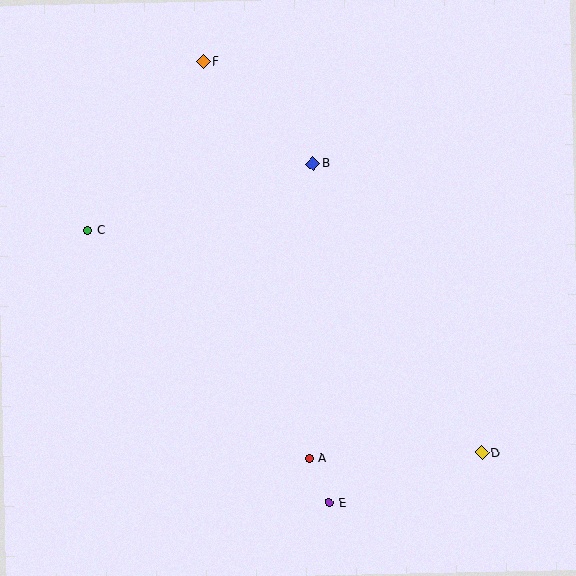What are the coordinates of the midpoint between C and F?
The midpoint between C and F is at (145, 146).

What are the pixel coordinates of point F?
Point F is at (203, 62).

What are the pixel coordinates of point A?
Point A is at (309, 458).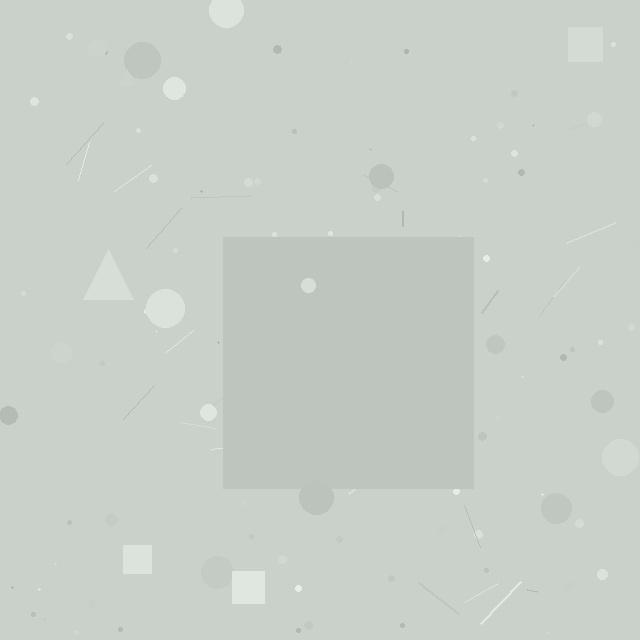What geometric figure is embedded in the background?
A square is embedded in the background.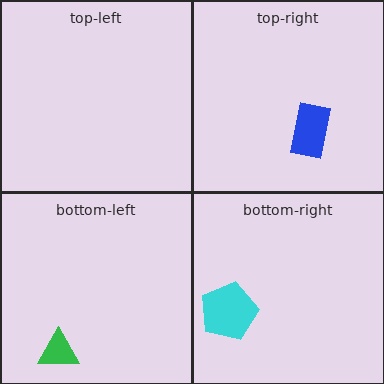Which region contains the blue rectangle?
The top-right region.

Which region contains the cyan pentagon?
The bottom-right region.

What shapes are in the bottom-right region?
The cyan pentagon.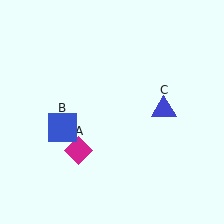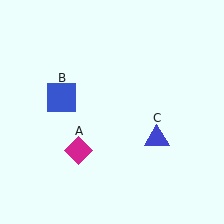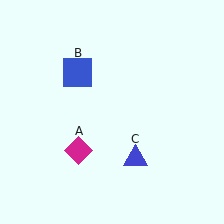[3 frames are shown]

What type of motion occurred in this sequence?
The blue square (object B), blue triangle (object C) rotated clockwise around the center of the scene.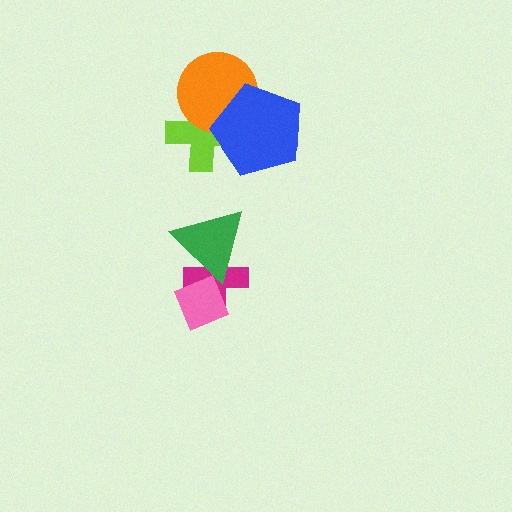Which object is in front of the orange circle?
The blue pentagon is in front of the orange circle.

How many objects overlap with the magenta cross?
2 objects overlap with the magenta cross.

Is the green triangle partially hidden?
Yes, it is partially covered by another shape.